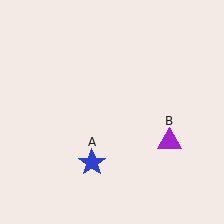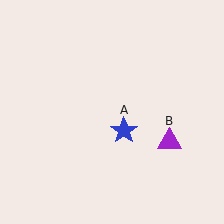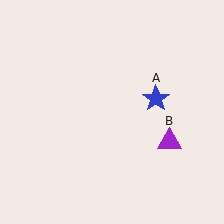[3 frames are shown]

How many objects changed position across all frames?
1 object changed position: blue star (object A).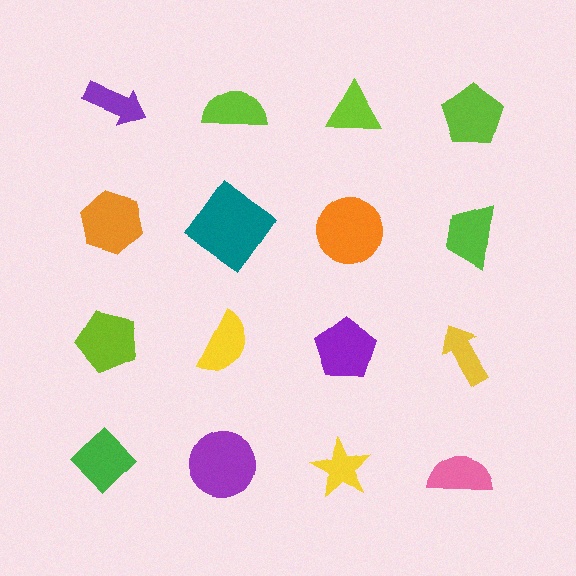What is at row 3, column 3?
A purple pentagon.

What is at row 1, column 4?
A lime pentagon.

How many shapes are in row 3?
4 shapes.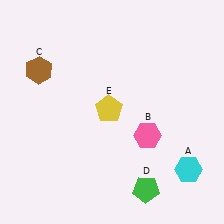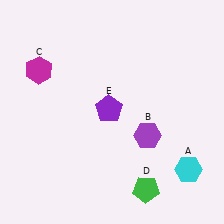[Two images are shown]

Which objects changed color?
B changed from pink to purple. C changed from brown to magenta. E changed from yellow to purple.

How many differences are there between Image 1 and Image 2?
There are 3 differences between the two images.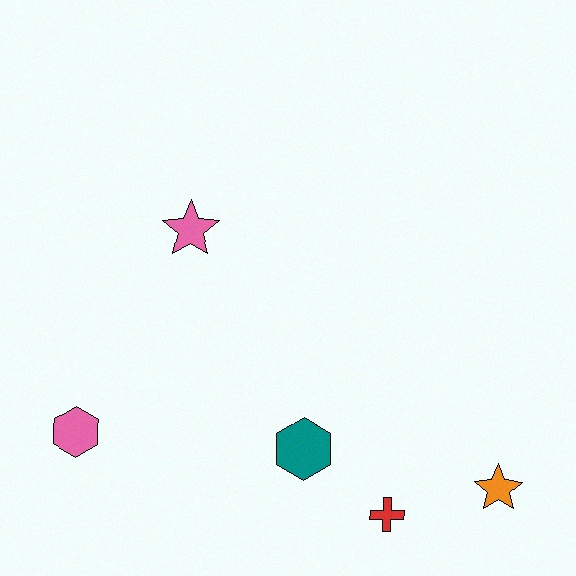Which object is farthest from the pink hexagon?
The orange star is farthest from the pink hexagon.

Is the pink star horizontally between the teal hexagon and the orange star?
No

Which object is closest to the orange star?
The red cross is closest to the orange star.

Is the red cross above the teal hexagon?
No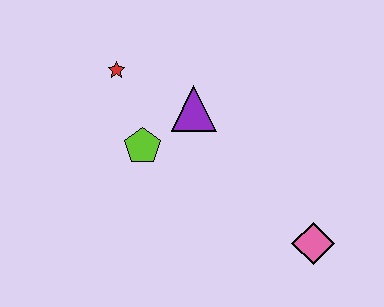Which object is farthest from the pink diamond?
The red star is farthest from the pink diamond.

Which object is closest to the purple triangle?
The lime pentagon is closest to the purple triangle.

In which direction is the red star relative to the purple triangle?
The red star is to the left of the purple triangle.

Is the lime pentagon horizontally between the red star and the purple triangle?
Yes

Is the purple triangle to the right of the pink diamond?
No